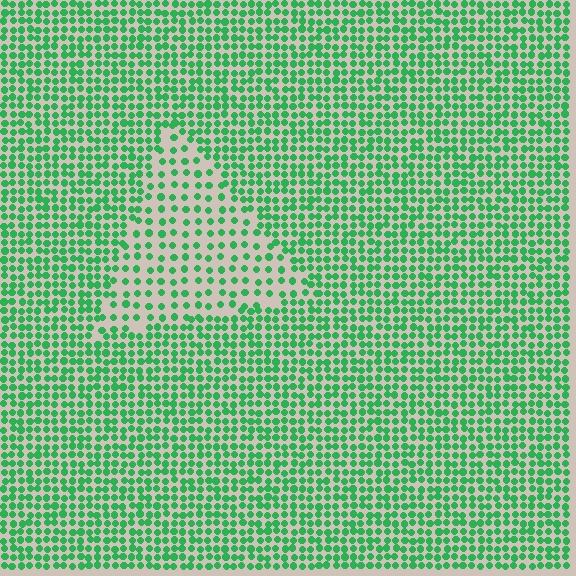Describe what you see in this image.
The image contains small green elements arranged at two different densities. A triangle-shaped region is visible where the elements are less densely packed than the surrounding area.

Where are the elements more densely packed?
The elements are more densely packed outside the triangle boundary.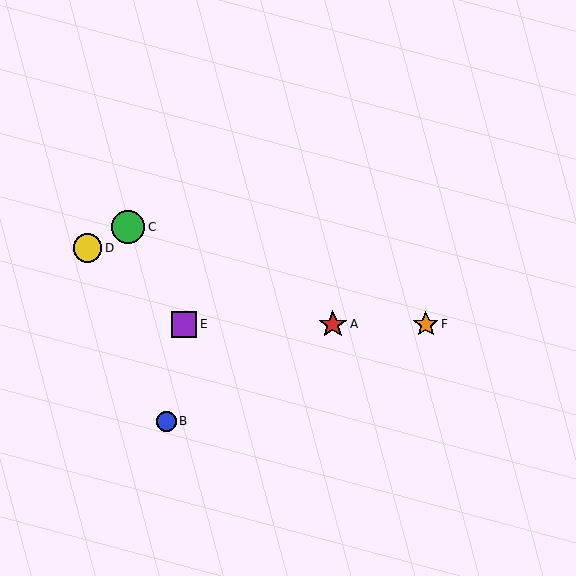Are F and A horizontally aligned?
Yes, both are at y≈325.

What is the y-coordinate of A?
Object A is at y≈325.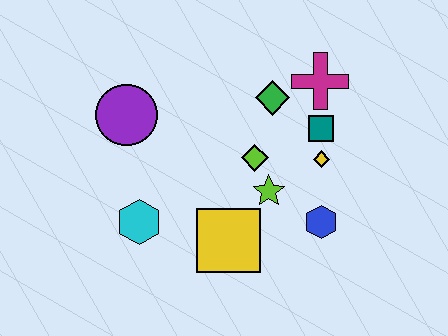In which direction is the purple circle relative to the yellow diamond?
The purple circle is to the left of the yellow diamond.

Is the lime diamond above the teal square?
No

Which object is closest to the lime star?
The lime diamond is closest to the lime star.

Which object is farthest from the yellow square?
The magenta cross is farthest from the yellow square.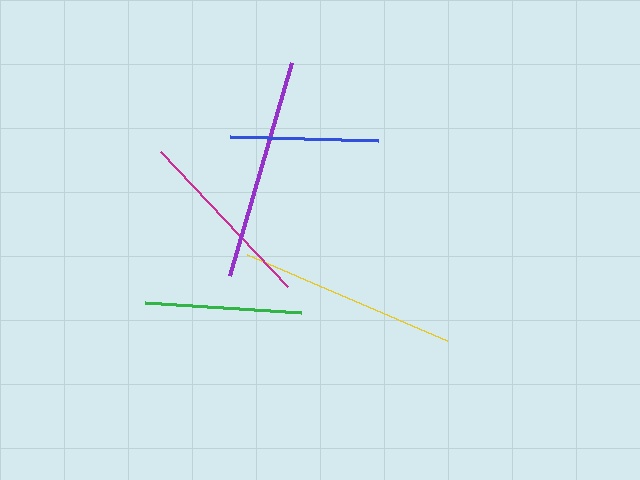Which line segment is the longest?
The purple line is the longest at approximately 222 pixels.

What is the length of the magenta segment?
The magenta segment is approximately 186 pixels long.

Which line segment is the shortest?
The blue line is the shortest at approximately 148 pixels.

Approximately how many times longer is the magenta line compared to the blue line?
The magenta line is approximately 1.3 times the length of the blue line.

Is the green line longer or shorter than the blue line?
The green line is longer than the blue line.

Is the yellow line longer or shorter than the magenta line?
The yellow line is longer than the magenta line.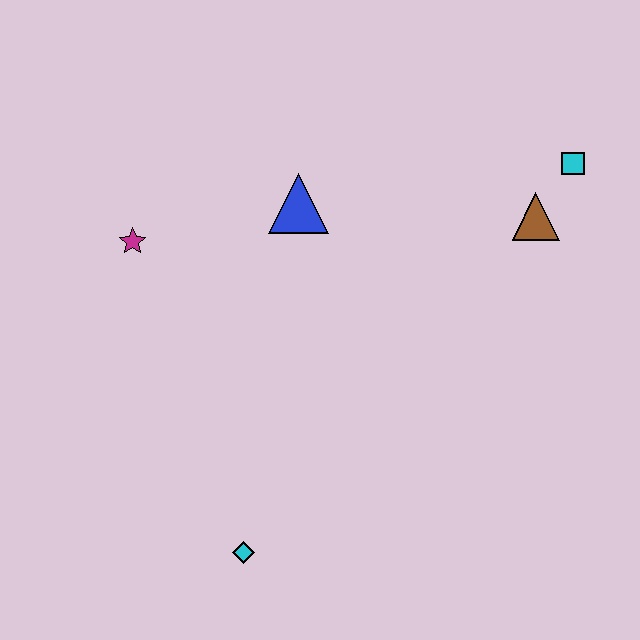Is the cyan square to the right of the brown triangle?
Yes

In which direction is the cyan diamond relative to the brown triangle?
The cyan diamond is below the brown triangle.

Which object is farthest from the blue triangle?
The cyan diamond is farthest from the blue triangle.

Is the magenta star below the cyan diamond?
No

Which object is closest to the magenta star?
The blue triangle is closest to the magenta star.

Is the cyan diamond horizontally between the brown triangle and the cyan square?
No